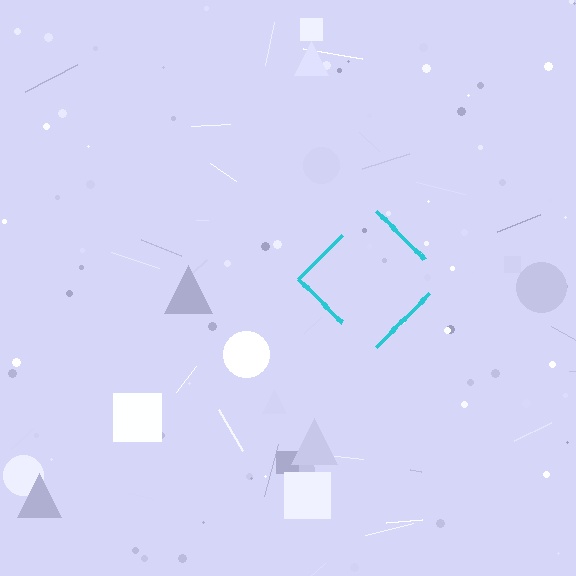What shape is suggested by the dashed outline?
The dashed outline suggests a diamond.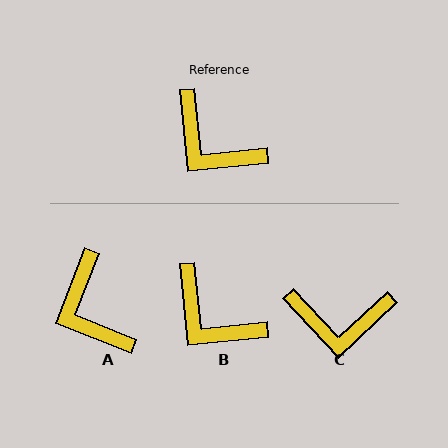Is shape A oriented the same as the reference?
No, it is off by about 27 degrees.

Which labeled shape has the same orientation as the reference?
B.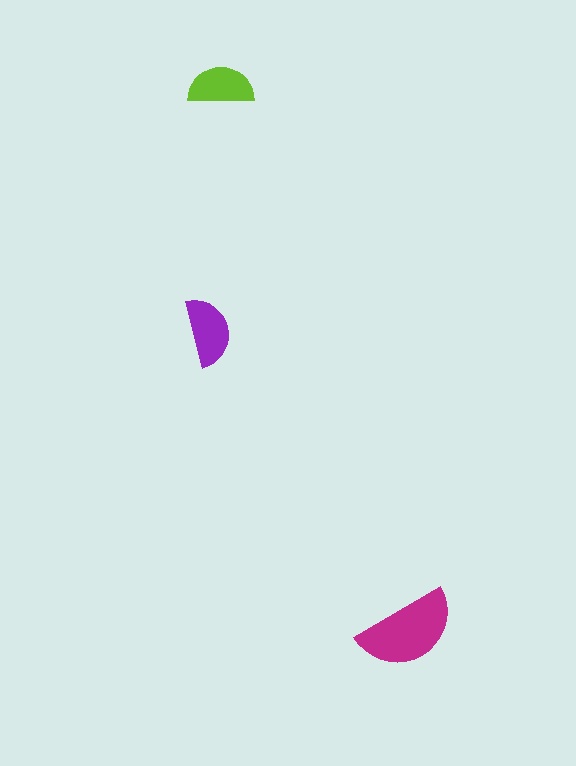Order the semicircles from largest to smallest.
the magenta one, the purple one, the lime one.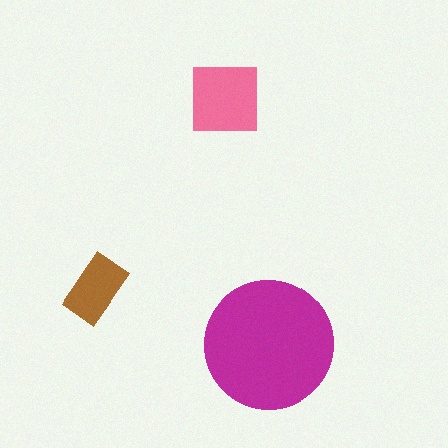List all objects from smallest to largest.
The brown rectangle, the pink square, the magenta circle.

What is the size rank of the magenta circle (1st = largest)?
1st.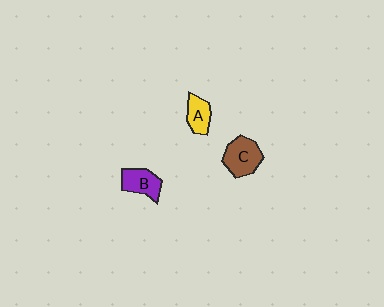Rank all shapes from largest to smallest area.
From largest to smallest: C (brown), B (purple), A (yellow).